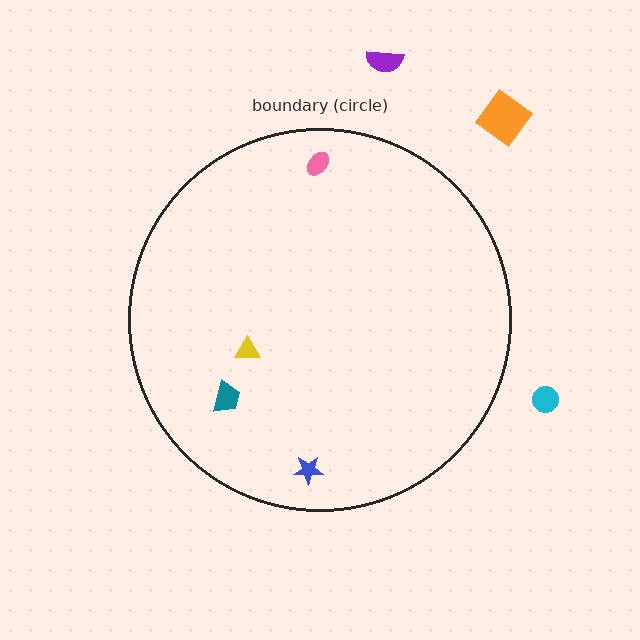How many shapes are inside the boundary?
4 inside, 3 outside.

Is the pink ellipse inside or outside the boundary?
Inside.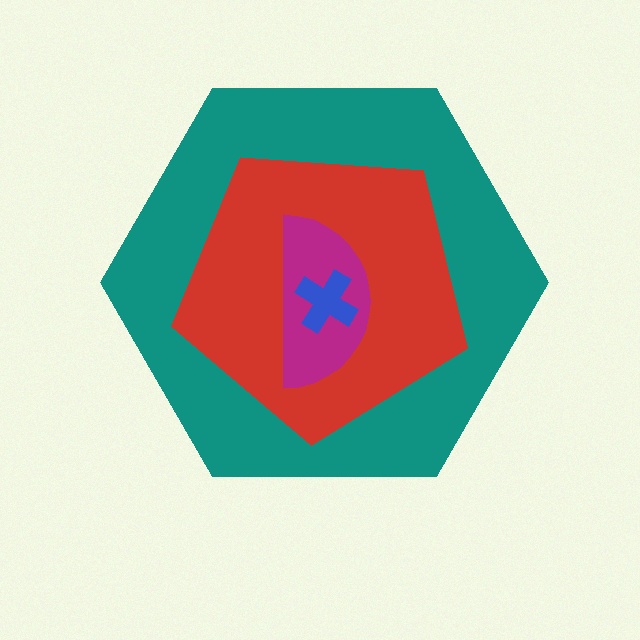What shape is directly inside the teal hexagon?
The red pentagon.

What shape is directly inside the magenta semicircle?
The blue cross.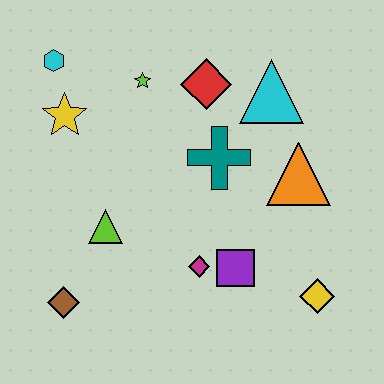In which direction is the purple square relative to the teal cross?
The purple square is below the teal cross.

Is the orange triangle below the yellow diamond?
No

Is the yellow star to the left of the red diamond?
Yes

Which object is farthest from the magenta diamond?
The cyan hexagon is farthest from the magenta diamond.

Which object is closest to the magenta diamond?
The purple square is closest to the magenta diamond.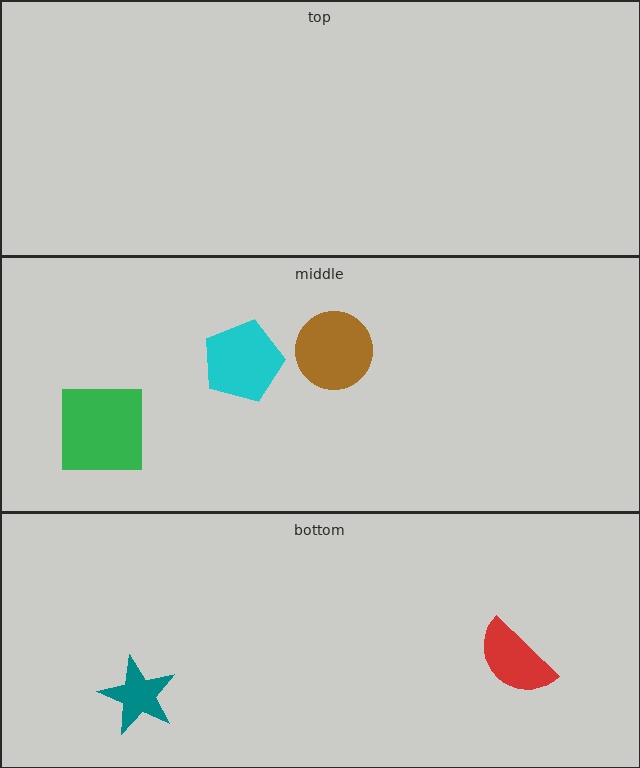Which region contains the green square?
The middle region.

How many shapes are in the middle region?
3.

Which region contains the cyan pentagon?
The middle region.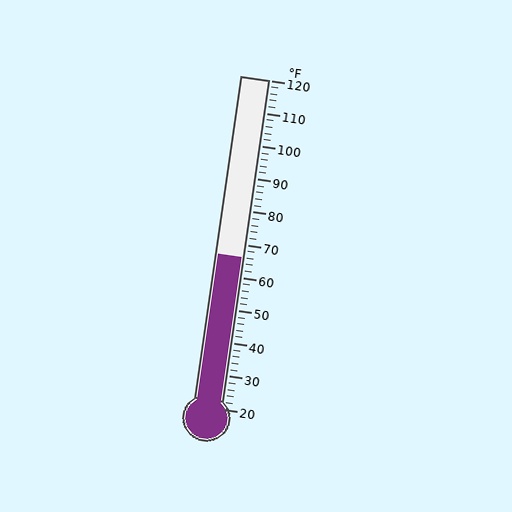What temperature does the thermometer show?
The thermometer shows approximately 66°F.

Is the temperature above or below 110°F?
The temperature is below 110°F.